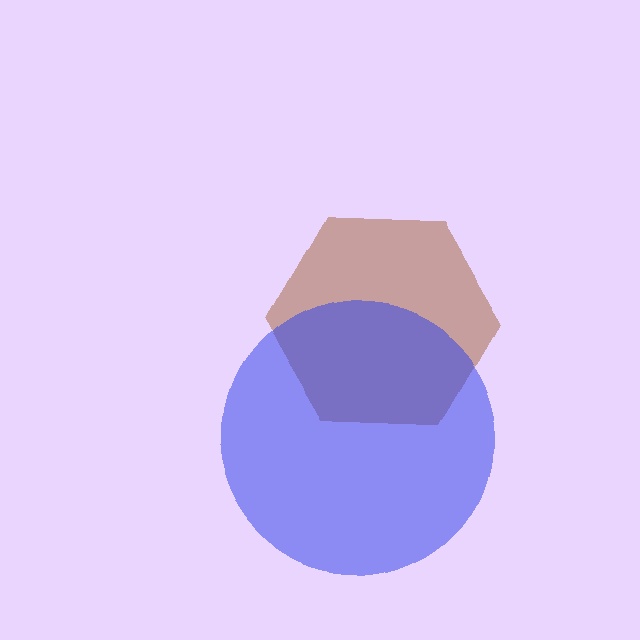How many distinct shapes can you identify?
There are 2 distinct shapes: a brown hexagon, a blue circle.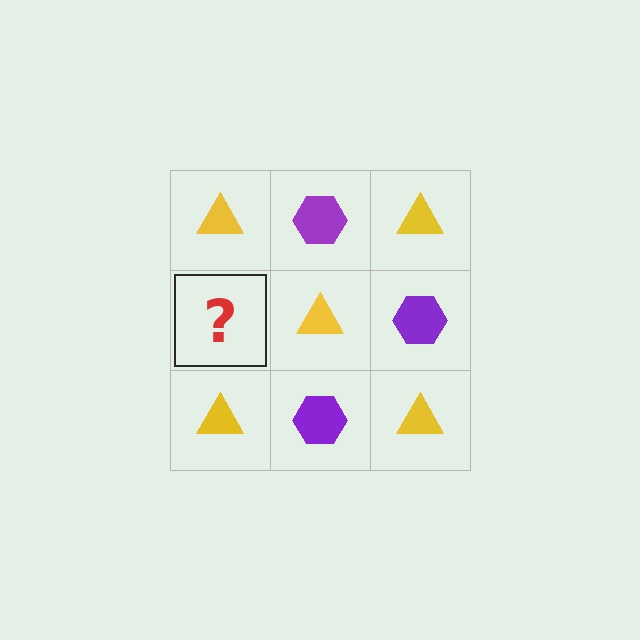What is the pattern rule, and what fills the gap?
The rule is that it alternates yellow triangle and purple hexagon in a checkerboard pattern. The gap should be filled with a purple hexagon.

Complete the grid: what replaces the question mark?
The question mark should be replaced with a purple hexagon.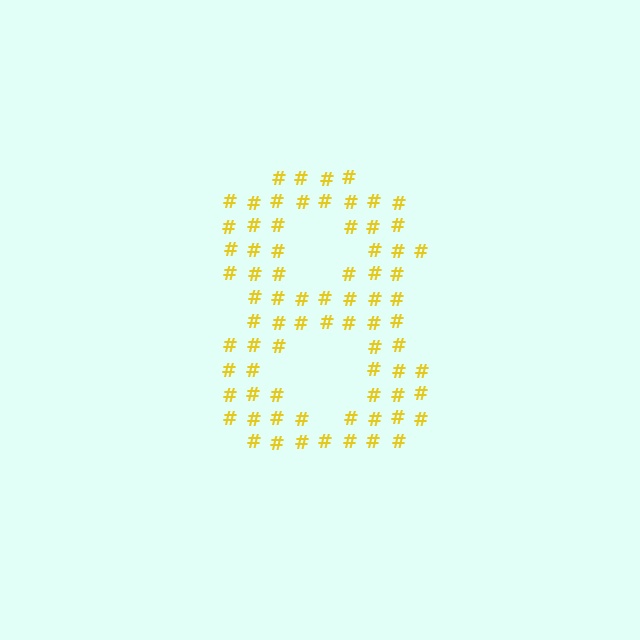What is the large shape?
The large shape is the digit 8.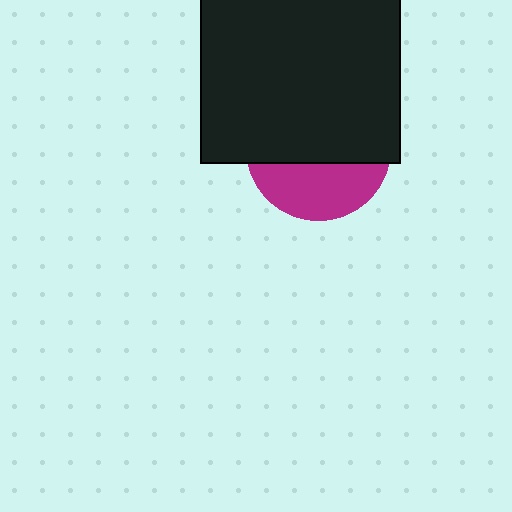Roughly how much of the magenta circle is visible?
A small part of it is visible (roughly 37%).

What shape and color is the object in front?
The object in front is a black square.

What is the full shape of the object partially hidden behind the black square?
The partially hidden object is a magenta circle.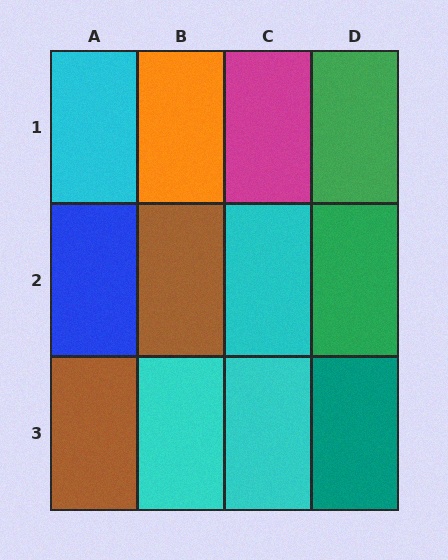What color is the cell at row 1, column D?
Green.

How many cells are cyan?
4 cells are cyan.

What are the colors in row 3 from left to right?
Brown, cyan, cyan, teal.